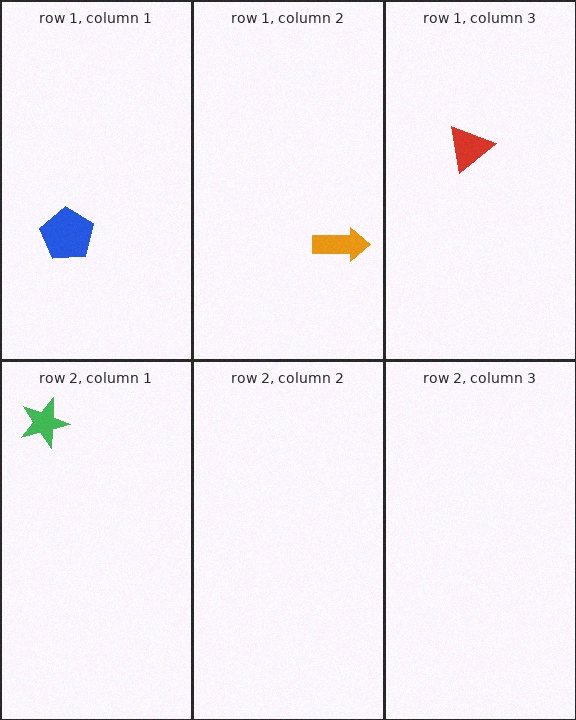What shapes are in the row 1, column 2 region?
The orange arrow.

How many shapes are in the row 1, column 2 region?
1.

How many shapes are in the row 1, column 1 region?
1.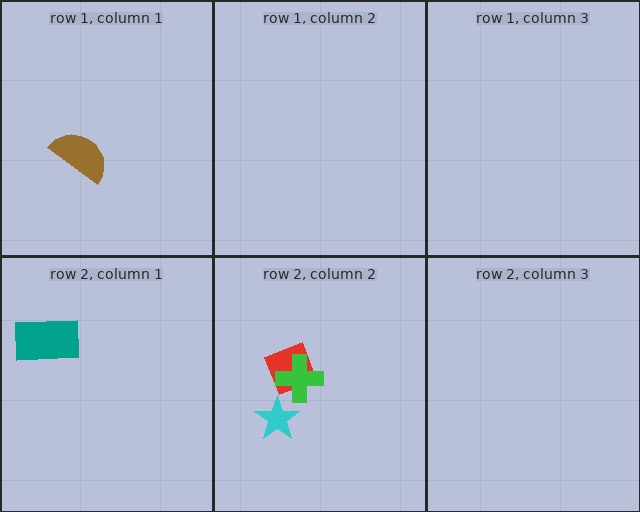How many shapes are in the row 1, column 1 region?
1.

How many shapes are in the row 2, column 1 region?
1.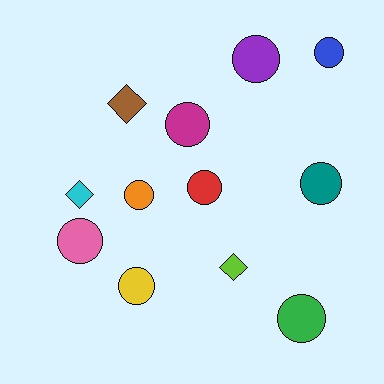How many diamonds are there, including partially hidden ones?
There are 3 diamonds.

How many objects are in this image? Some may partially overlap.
There are 12 objects.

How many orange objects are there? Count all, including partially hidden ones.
There is 1 orange object.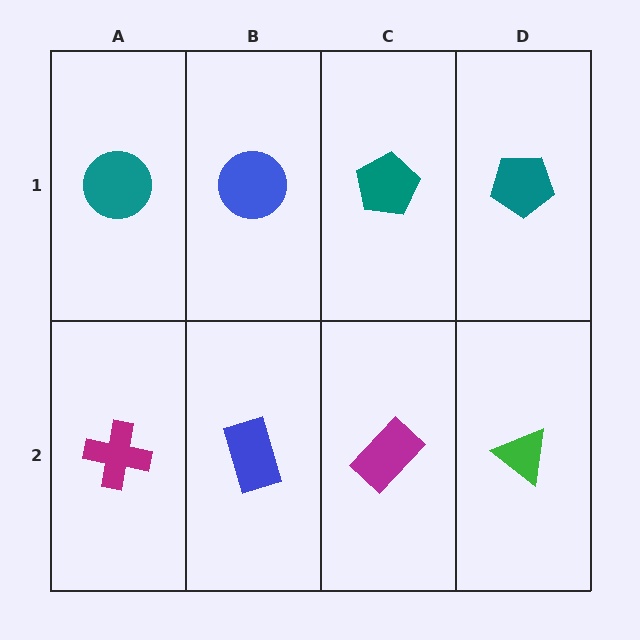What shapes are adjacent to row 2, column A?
A teal circle (row 1, column A), a blue rectangle (row 2, column B).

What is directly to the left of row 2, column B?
A magenta cross.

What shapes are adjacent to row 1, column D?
A green triangle (row 2, column D), a teal pentagon (row 1, column C).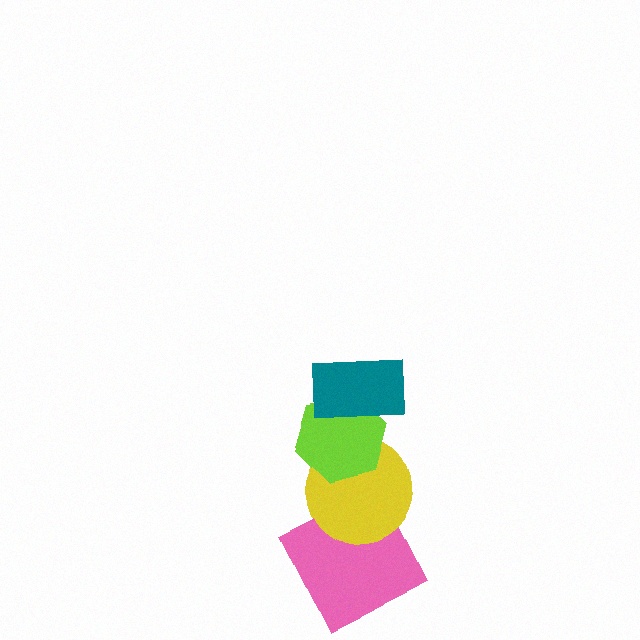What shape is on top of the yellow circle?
The lime hexagon is on top of the yellow circle.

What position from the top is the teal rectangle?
The teal rectangle is 1st from the top.